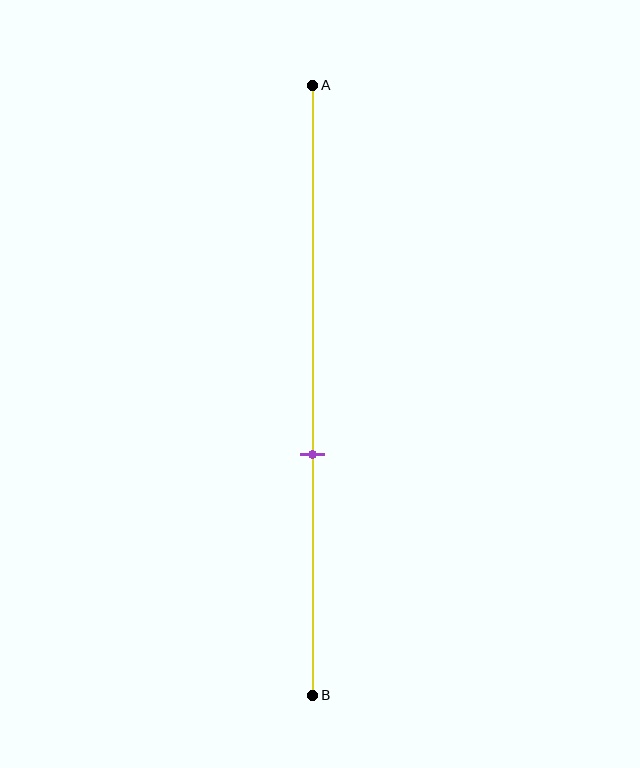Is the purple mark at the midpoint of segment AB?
No, the mark is at about 60% from A, not at the 50% midpoint.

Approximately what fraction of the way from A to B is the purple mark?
The purple mark is approximately 60% of the way from A to B.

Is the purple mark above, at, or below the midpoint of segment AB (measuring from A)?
The purple mark is below the midpoint of segment AB.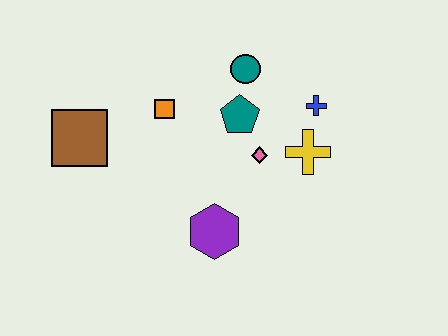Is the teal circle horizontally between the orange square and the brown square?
No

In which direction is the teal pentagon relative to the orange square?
The teal pentagon is to the right of the orange square.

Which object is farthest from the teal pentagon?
The brown square is farthest from the teal pentagon.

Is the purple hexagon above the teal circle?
No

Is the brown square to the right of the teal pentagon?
No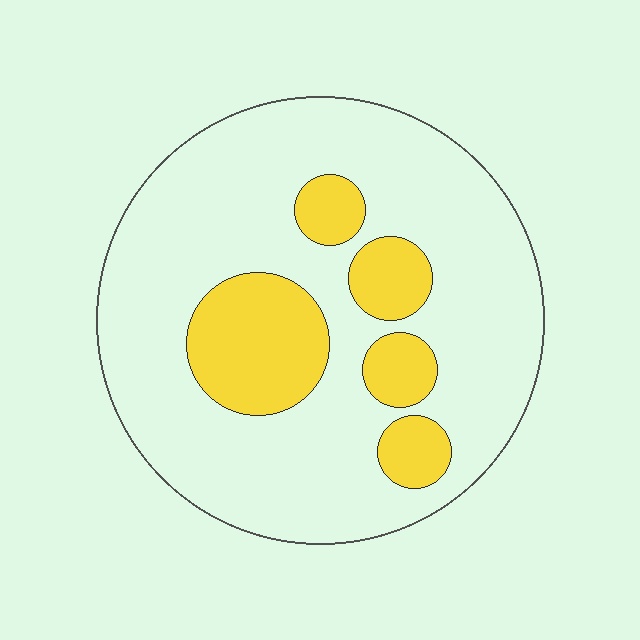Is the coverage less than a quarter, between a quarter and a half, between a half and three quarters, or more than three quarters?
Less than a quarter.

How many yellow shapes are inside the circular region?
5.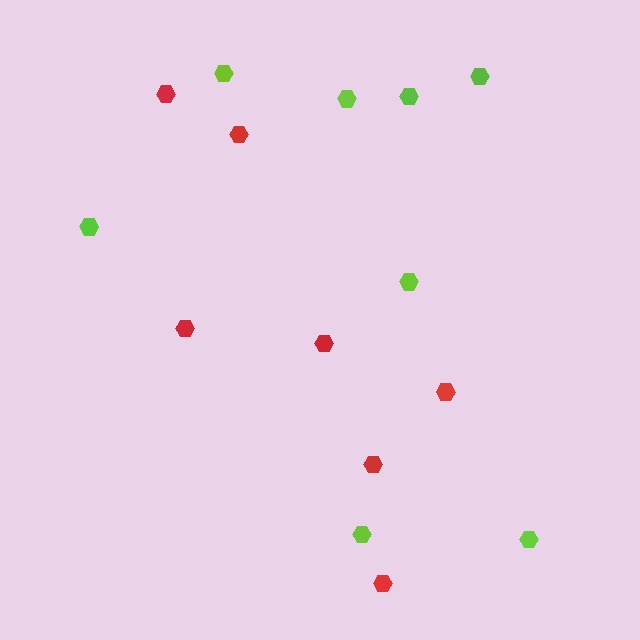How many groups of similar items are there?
There are 2 groups: one group of lime hexagons (8) and one group of red hexagons (7).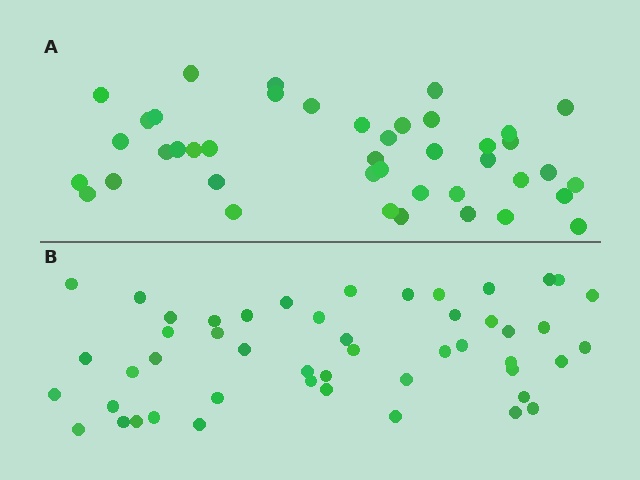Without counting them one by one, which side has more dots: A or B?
Region B (the bottom region) has more dots.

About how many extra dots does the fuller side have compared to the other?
Region B has roughly 8 or so more dots than region A.